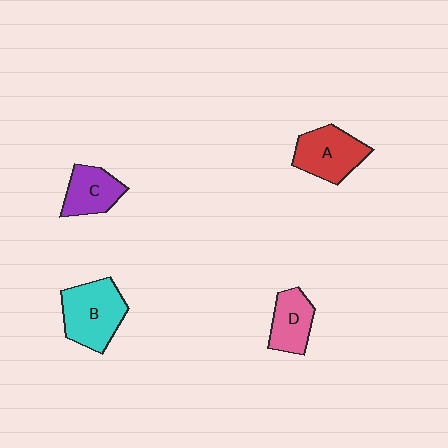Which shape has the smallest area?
Shape D (pink).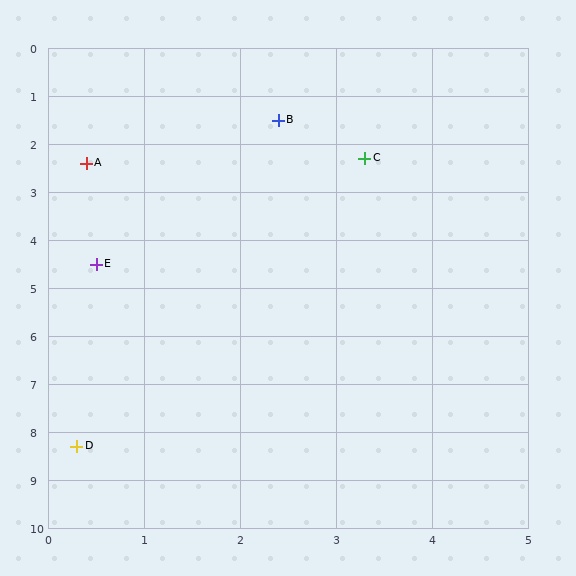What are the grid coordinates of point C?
Point C is at approximately (3.3, 2.3).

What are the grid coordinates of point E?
Point E is at approximately (0.5, 4.5).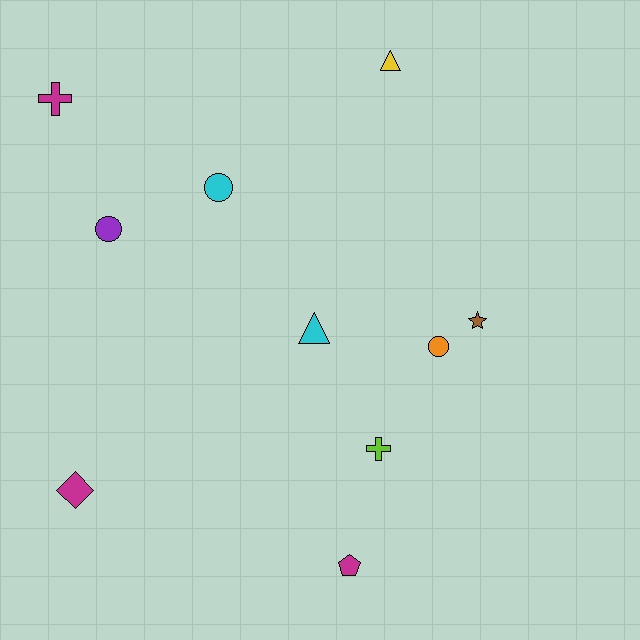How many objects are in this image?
There are 10 objects.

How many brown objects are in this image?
There is 1 brown object.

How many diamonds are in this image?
There is 1 diamond.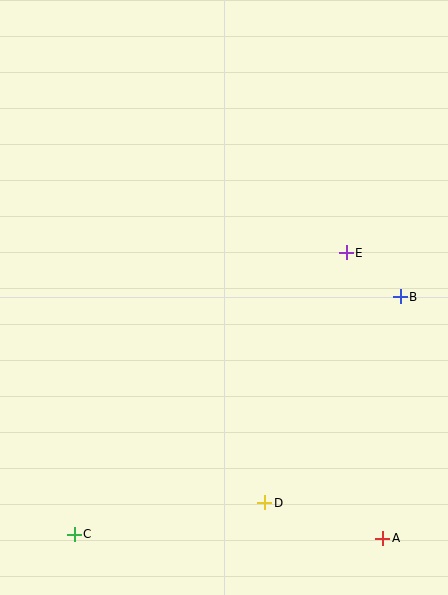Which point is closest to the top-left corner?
Point E is closest to the top-left corner.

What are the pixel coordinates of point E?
Point E is at (346, 253).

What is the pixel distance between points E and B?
The distance between E and B is 70 pixels.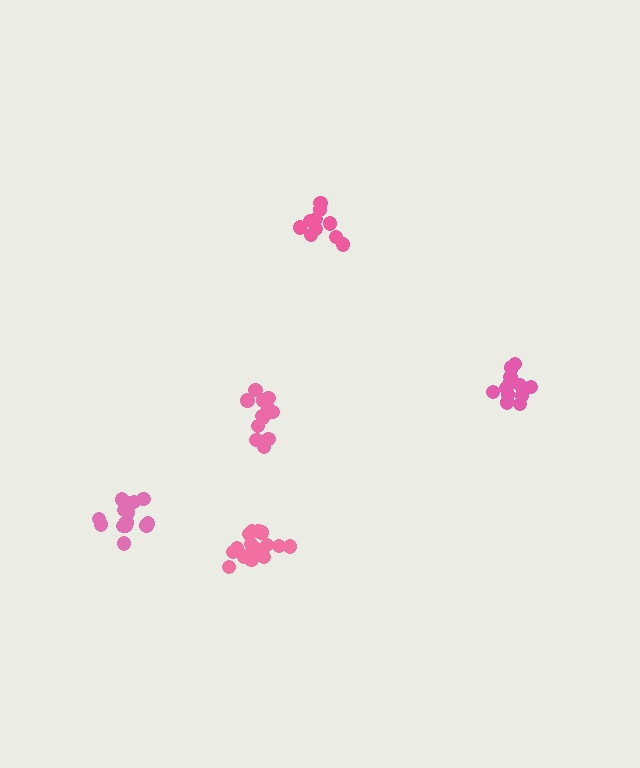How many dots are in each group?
Group 1: 16 dots, Group 2: 10 dots, Group 3: 13 dots, Group 4: 13 dots, Group 5: 16 dots (68 total).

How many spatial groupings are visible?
There are 5 spatial groupings.